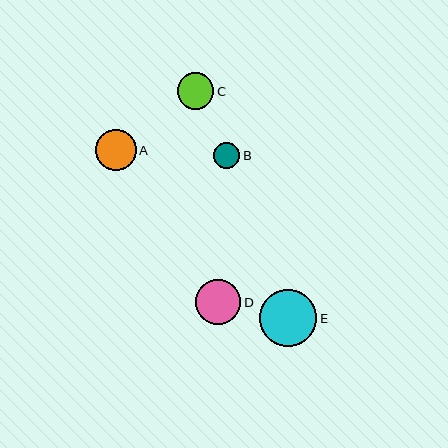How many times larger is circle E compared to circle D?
Circle E is approximately 1.3 times the size of circle D.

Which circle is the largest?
Circle E is the largest with a size of approximately 58 pixels.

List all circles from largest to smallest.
From largest to smallest: E, D, A, C, B.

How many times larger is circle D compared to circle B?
Circle D is approximately 1.7 times the size of circle B.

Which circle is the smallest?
Circle B is the smallest with a size of approximately 26 pixels.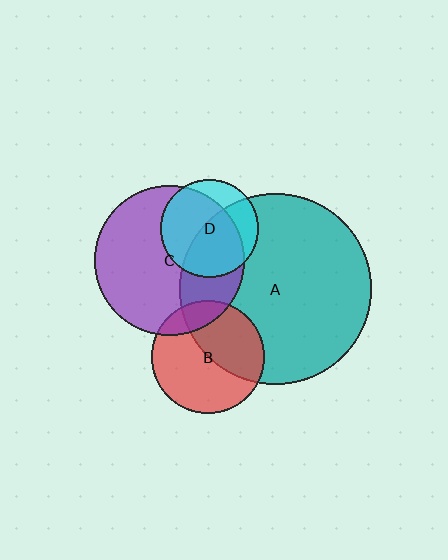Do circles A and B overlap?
Yes.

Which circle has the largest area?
Circle A (teal).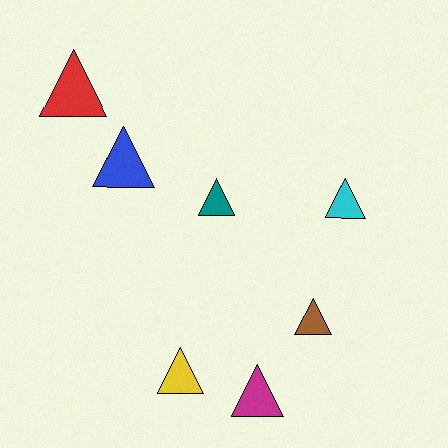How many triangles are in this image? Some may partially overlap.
There are 7 triangles.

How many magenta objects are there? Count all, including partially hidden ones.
There is 1 magenta object.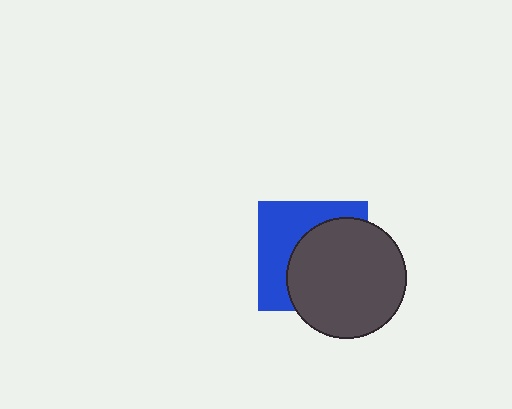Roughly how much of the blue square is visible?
A small part of it is visible (roughly 44%).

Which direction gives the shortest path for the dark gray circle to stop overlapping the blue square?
Moving toward the lower-right gives the shortest separation.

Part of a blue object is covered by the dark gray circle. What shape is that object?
It is a square.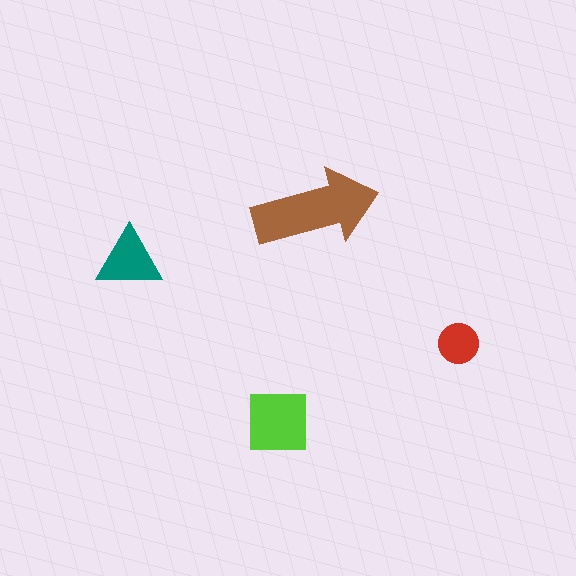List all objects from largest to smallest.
The brown arrow, the lime square, the teal triangle, the red circle.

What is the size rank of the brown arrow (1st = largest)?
1st.